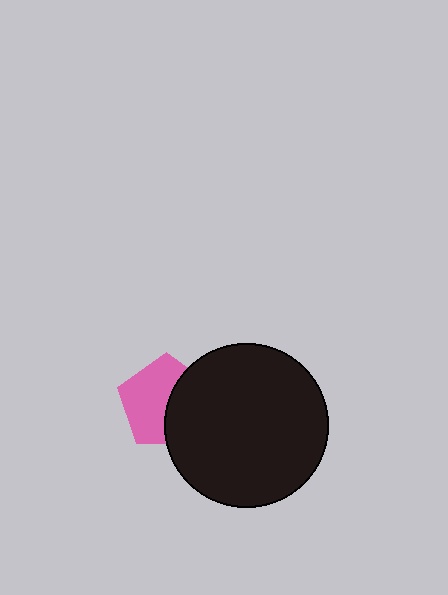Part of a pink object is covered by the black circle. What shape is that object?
It is a pentagon.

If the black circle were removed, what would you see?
You would see the complete pink pentagon.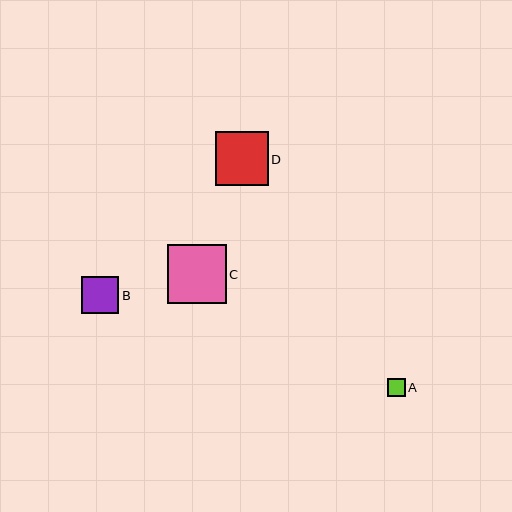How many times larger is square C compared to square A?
Square C is approximately 3.4 times the size of square A.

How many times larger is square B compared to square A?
Square B is approximately 2.2 times the size of square A.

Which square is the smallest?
Square A is the smallest with a size of approximately 17 pixels.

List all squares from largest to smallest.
From largest to smallest: C, D, B, A.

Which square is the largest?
Square C is the largest with a size of approximately 59 pixels.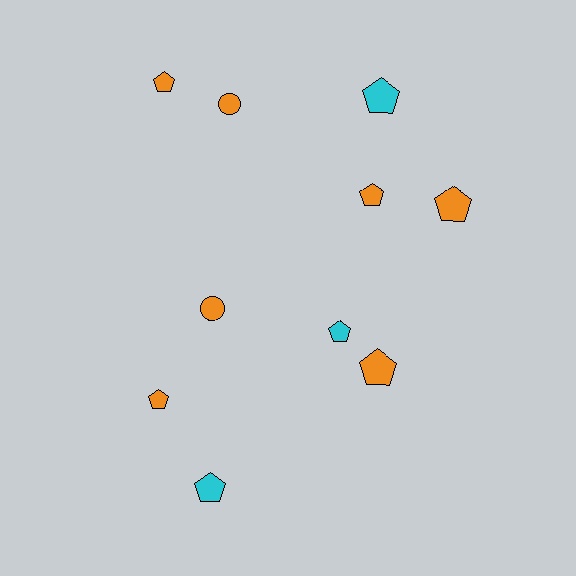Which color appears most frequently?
Orange, with 7 objects.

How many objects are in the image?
There are 10 objects.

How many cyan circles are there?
There are no cyan circles.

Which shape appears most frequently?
Pentagon, with 8 objects.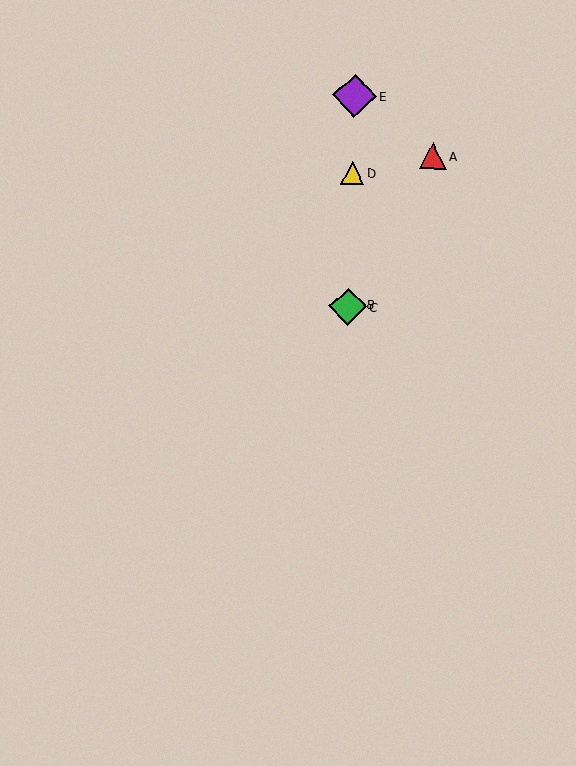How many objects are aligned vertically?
4 objects (B, C, D, E) are aligned vertically.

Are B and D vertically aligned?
Yes, both are at x≈348.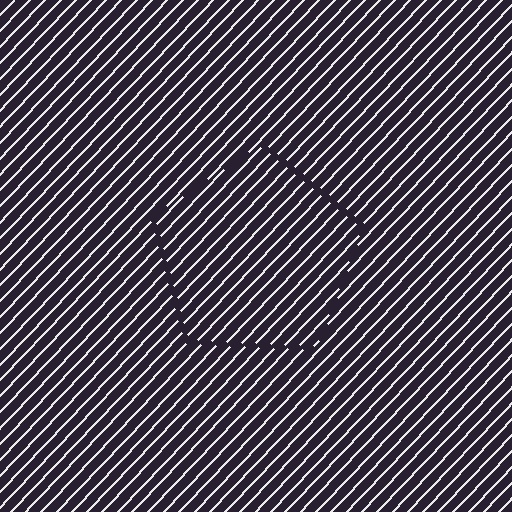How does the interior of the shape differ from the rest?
The interior of the shape contains the same grating, shifted by half a period — the contour is defined by the phase discontinuity where line-ends from the inner and outer gratings abut.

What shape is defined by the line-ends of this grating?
An illusory pentagon. The interior of the shape contains the same grating, shifted by half a period — the contour is defined by the phase discontinuity where line-ends from the inner and outer gratings abut.